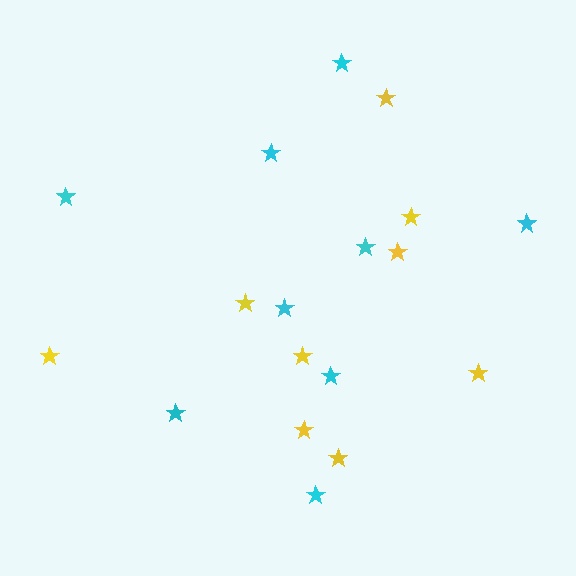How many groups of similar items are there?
There are 2 groups: one group of yellow stars (9) and one group of cyan stars (9).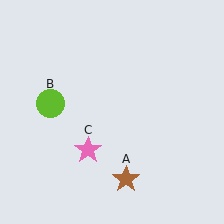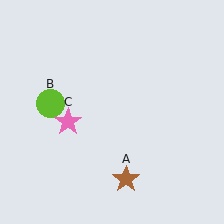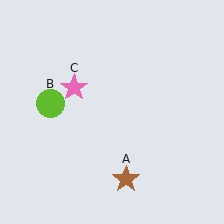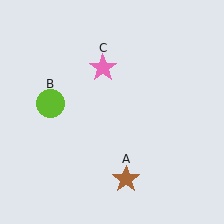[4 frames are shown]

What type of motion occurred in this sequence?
The pink star (object C) rotated clockwise around the center of the scene.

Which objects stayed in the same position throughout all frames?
Brown star (object A) and lime circle (object B) remained stationary.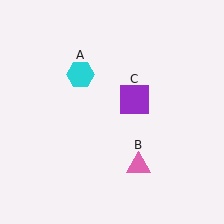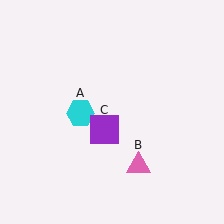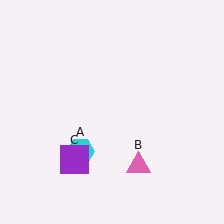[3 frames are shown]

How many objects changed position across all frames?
2 objects changed position: cyan hexagon (object A), purple square (object C).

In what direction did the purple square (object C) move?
The purple square (object C) moved down and to the left.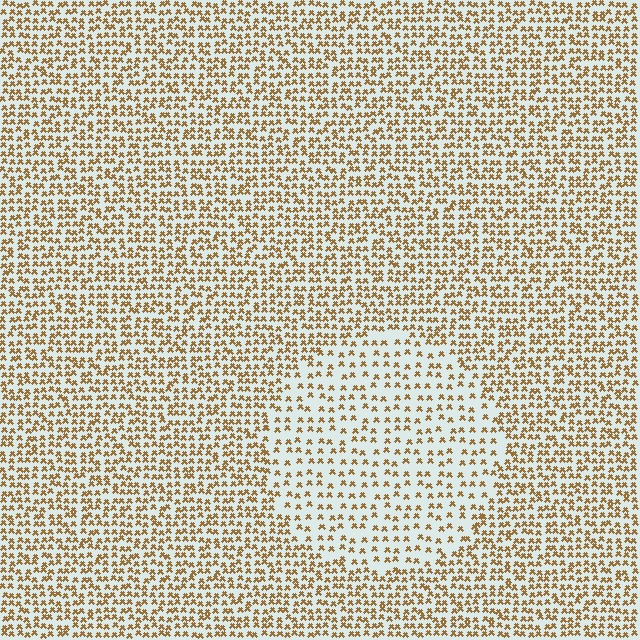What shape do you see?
I see a circle.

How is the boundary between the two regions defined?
The boundary is defined by a change in element density (approximately 1.9x ratio). All elements are the same color, size, and shape.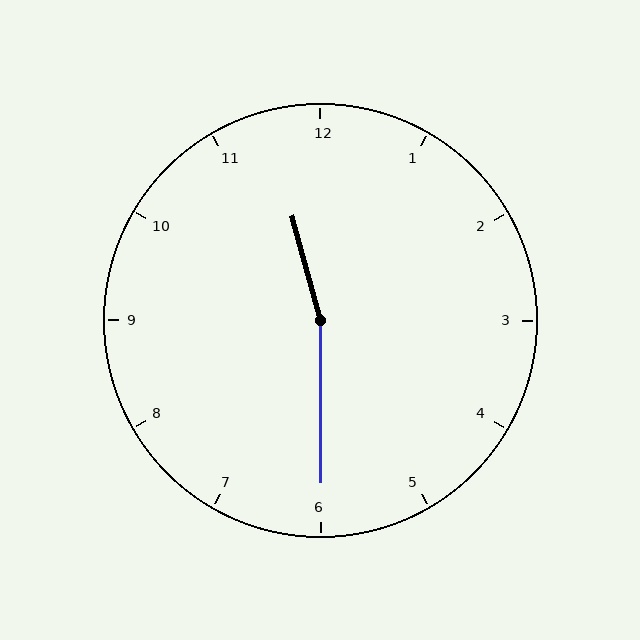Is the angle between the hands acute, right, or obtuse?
It is obtuse.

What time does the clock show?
11:30.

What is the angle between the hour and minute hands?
Approximately 165 degrees.